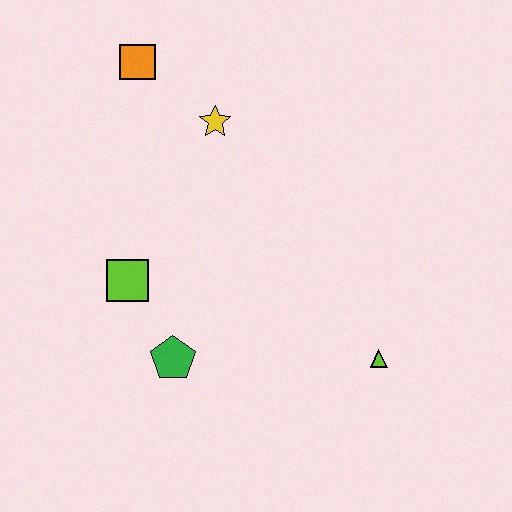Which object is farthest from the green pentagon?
The orange square is farthest from the green pentagon.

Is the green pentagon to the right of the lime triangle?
No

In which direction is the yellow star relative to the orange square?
The yellow star is to the right of the orange square.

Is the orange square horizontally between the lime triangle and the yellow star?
No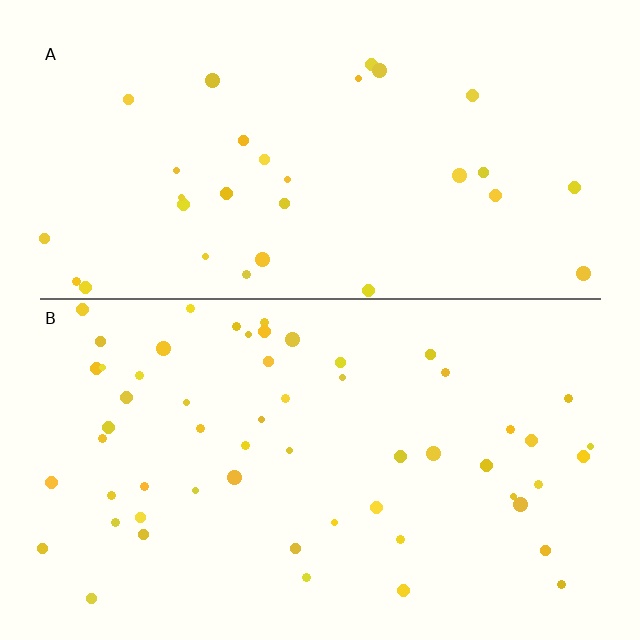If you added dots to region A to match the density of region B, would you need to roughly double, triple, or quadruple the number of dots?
Approximately double.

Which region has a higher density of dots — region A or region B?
B (the bottom).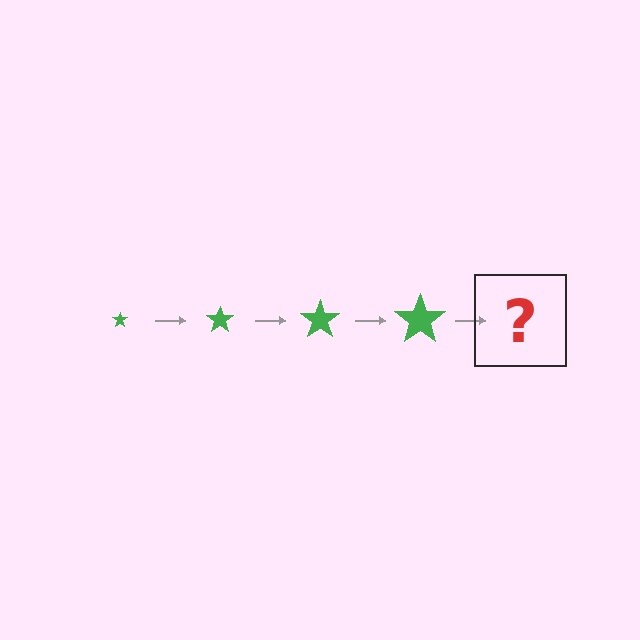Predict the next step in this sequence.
The next step is a green star, larger than the previous one.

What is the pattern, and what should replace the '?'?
The pattern is that the star gets progressively larger each step. The '?' should be a green star, larger than the previous one.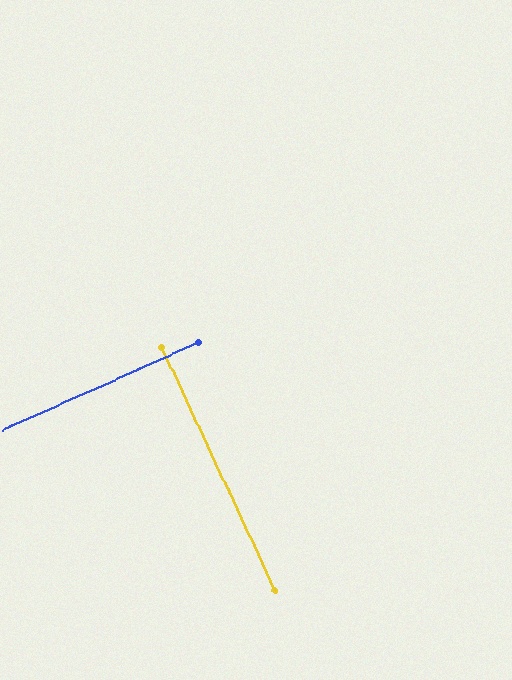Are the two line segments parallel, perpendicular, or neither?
Perpendicular — they meet at approximately 89°.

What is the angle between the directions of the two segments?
Approximately 89 degrees.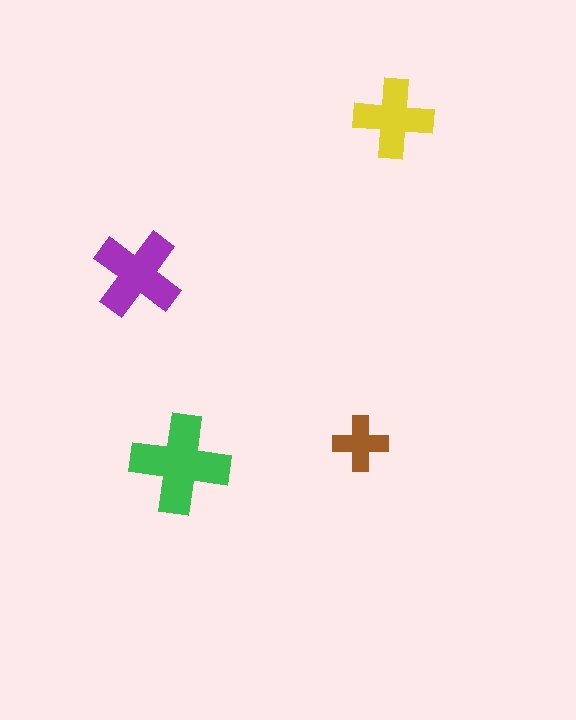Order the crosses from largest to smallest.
the green one, the purple one, the yellow one, the brown one.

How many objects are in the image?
There are 4 objects in the image.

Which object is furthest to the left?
The purple cross is leftmost.